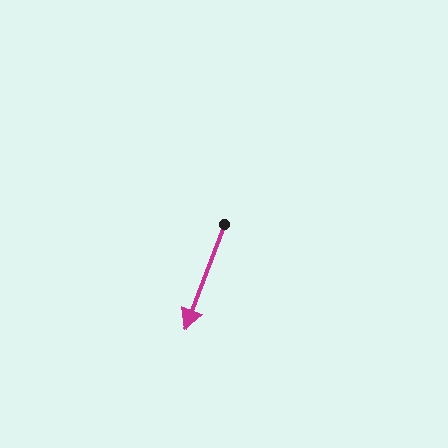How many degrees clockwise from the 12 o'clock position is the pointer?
Approximately 200 degrees.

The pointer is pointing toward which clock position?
Roughly 7 o'clock.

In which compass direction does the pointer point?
South.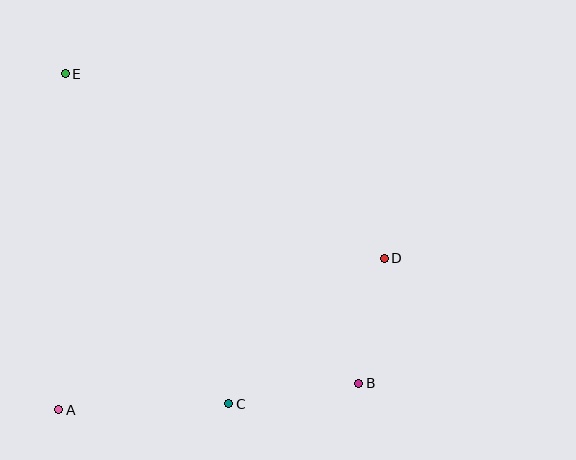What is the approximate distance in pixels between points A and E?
The distance between A and E is approximately 336 pixels.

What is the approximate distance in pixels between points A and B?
The distance between A and B is approximately 301 pixels.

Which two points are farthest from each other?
Points B and E are farthest from each other.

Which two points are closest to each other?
Points B and D are closest to each other.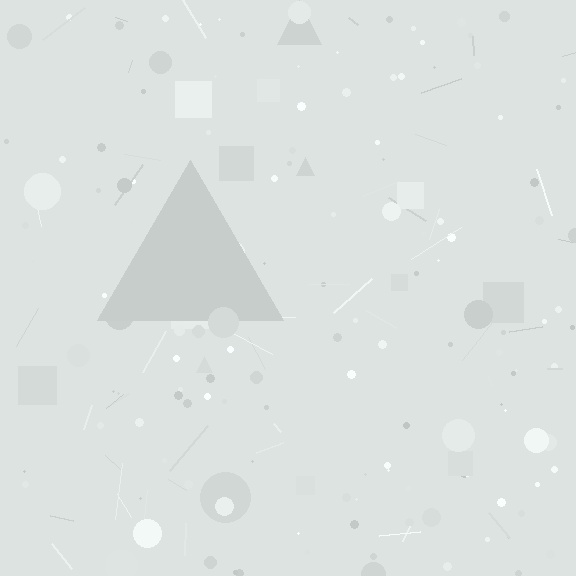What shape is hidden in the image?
A triangle is hidden in the image.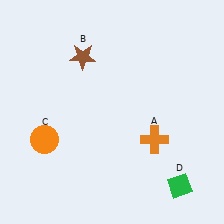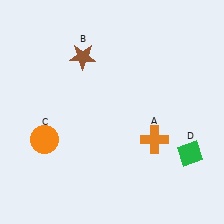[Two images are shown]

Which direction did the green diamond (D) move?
The green diamond (D) moved up.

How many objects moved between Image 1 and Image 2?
1 object moved between the two images.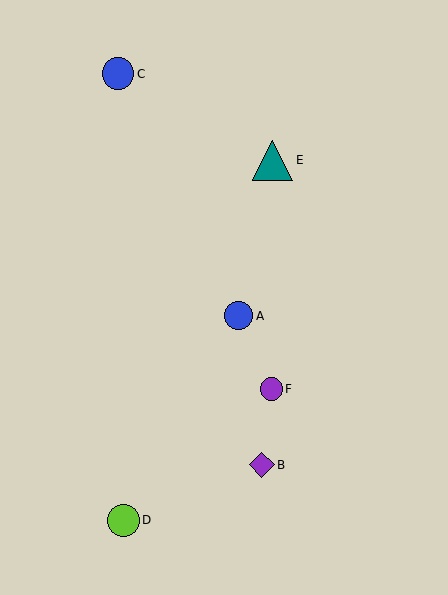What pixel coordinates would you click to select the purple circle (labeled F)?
Click at (271, 389) to select the purple circle F.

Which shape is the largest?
The teal triangle (labeled E) is the largest.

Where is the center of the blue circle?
The center of the blue circle is at (239, 316).